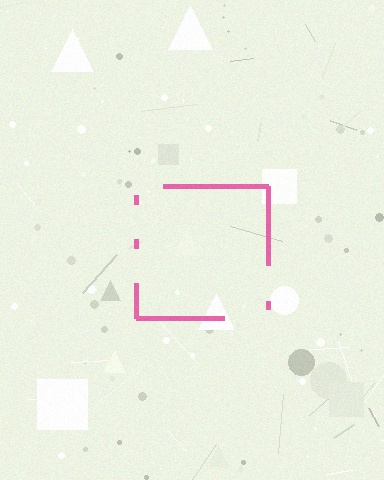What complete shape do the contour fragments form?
The contour fragments form a square.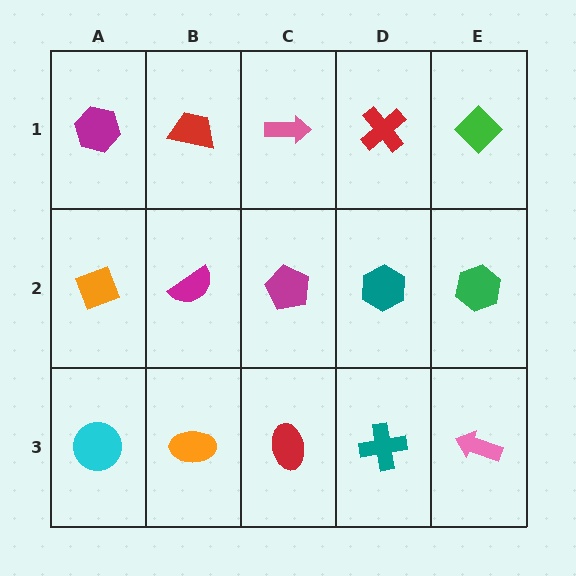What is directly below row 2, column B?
An orange ellipse.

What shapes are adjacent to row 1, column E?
A green hexagon (row 2, column E), a red cross (row 1, column D).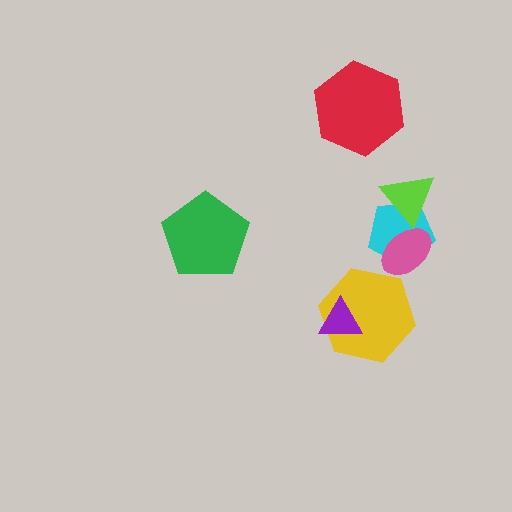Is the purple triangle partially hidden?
No, no other shape covers it.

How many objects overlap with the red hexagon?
0 objects overlap with the red hexagon.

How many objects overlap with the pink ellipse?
1 object overlaps with the pink ellipse.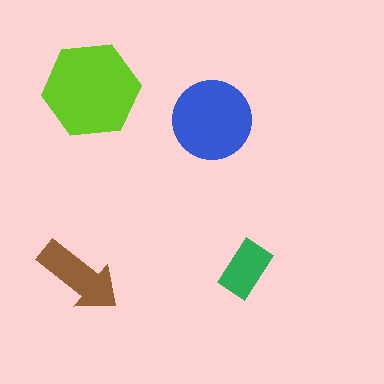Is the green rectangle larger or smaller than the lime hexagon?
Smaller.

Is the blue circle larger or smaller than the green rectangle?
Larger.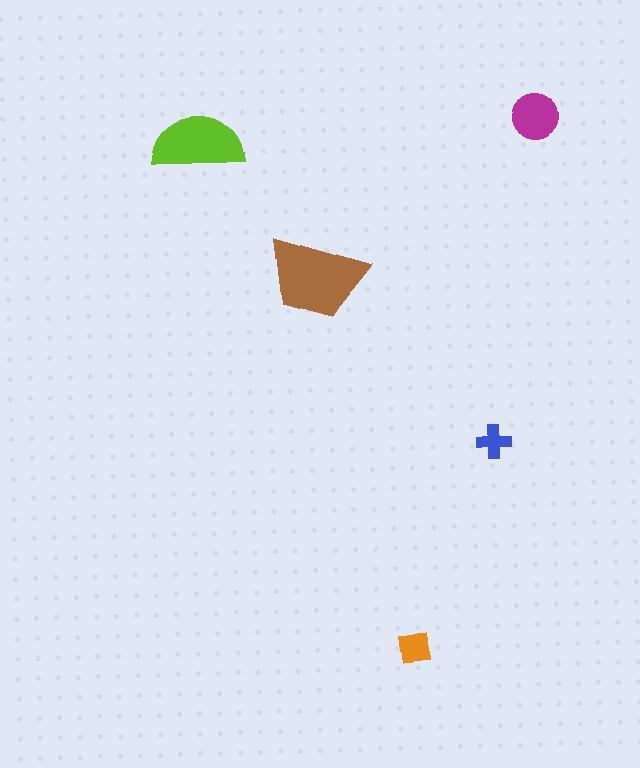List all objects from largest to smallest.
The brown trapezoid, the lime semicircle, the magenta circle, the orange square, the blue cross.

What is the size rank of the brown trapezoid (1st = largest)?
1st.